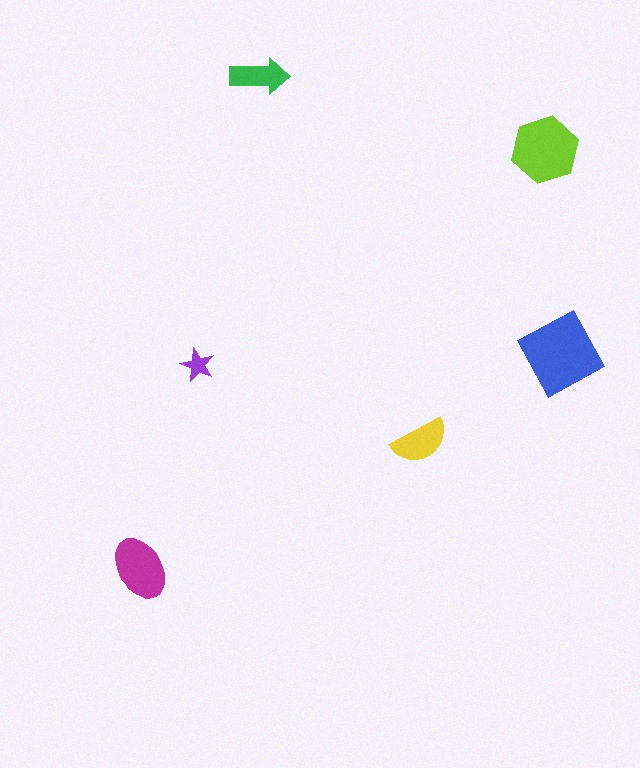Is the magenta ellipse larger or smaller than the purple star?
Larger.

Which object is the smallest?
The purple star.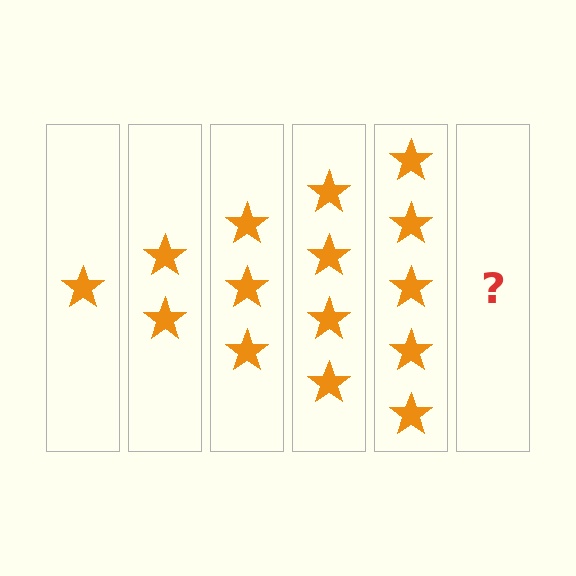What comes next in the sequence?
The next element should be 6 stars.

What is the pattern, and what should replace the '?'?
The pattern is that each step adds one more star. The '?' should be 6 stars.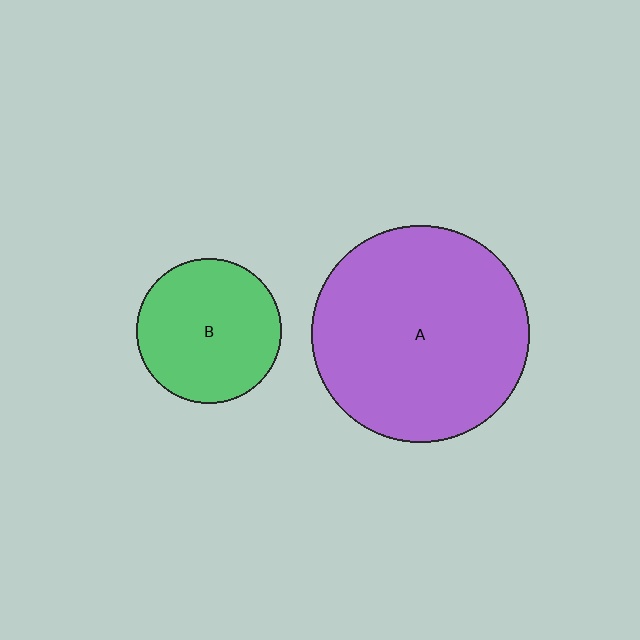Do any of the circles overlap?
No, none of the circles overlap.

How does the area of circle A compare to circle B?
Approximately 2.2 times.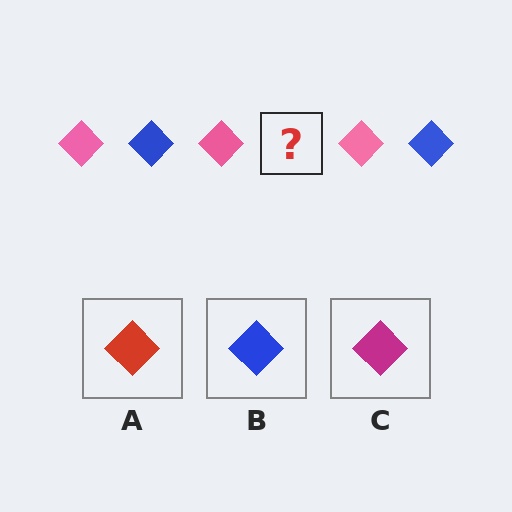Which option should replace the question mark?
Option B.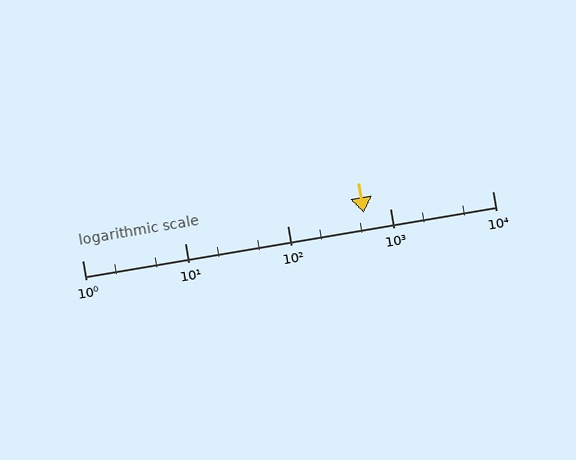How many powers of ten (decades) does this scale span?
The scale spans 4 decades, from 1 to 10000.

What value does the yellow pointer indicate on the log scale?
The pointer indicates approximately 560.